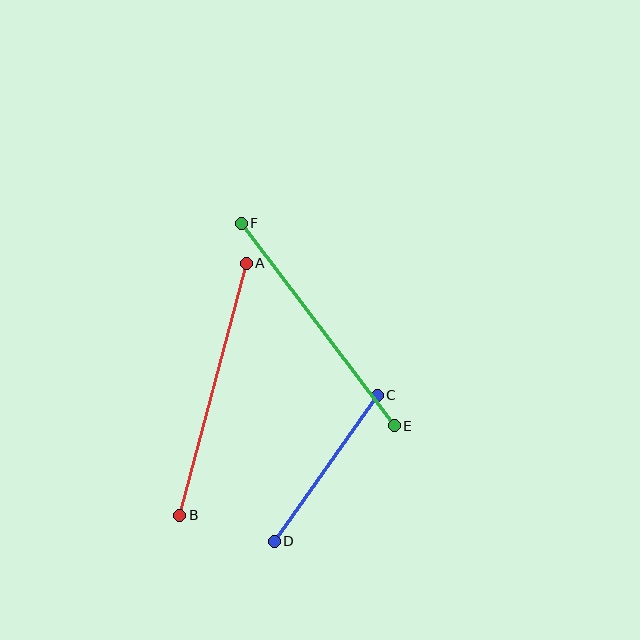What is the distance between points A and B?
The distance is approximately 261 pixels.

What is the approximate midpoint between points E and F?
The midpoint is at approximately (318, 324) pixels.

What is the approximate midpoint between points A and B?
The midpoint is at approximately (213, 389) pixels.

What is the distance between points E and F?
The distance is approximately 254 pixels.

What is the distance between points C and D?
The distance is approximately 179 pixels.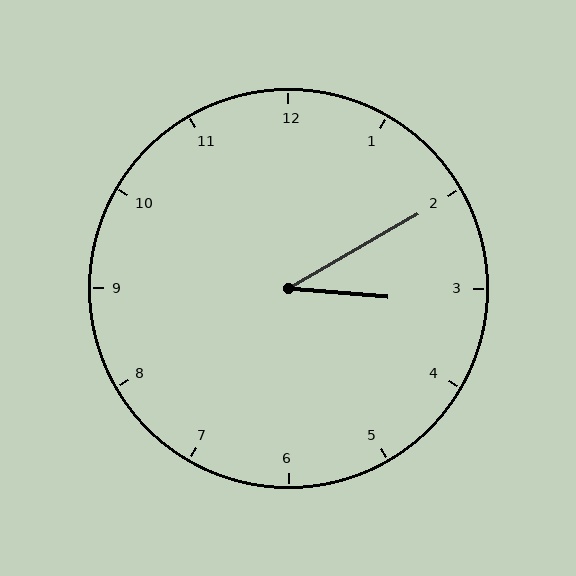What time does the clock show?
3:10.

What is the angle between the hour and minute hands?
Approximately 35 degrees.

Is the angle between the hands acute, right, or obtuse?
It is acute.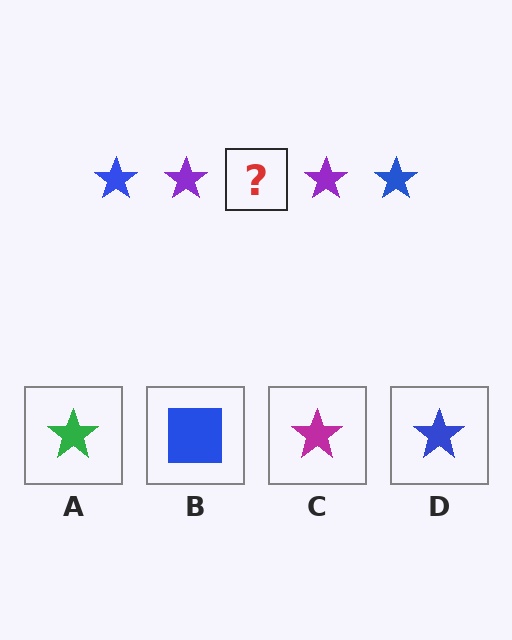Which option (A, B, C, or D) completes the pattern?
D.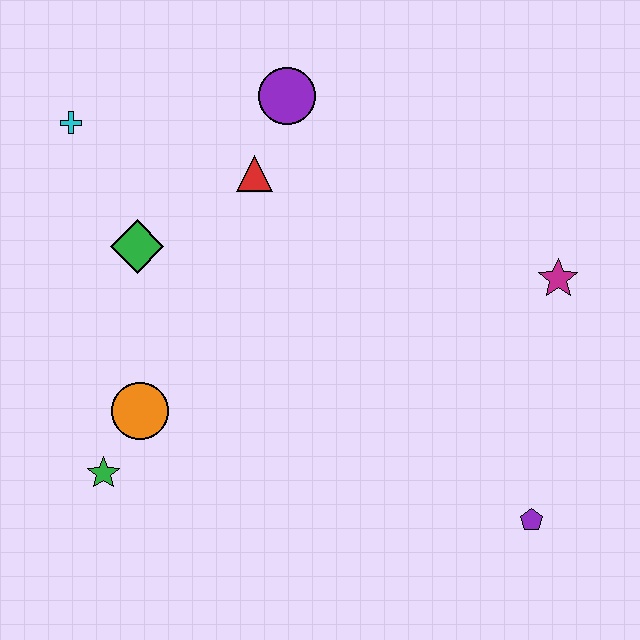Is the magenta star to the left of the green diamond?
No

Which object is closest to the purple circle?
The red triangle is closest to the purple circle.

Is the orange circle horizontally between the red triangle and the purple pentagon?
No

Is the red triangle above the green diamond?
Yes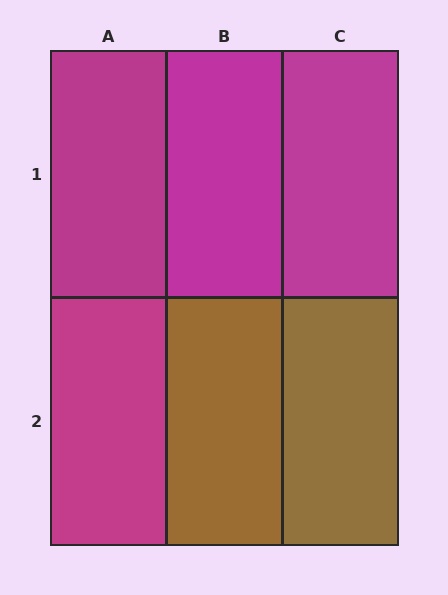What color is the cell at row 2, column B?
Brown.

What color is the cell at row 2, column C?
Brown.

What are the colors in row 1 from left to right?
Magenta, magenta, magenta.